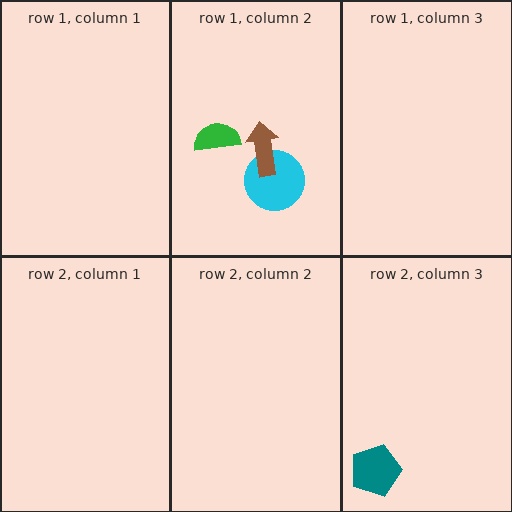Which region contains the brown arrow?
The row 1, column 2 region.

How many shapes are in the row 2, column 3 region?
1.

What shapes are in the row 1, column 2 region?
The cyan circle, the brown arrow, the green semicircle.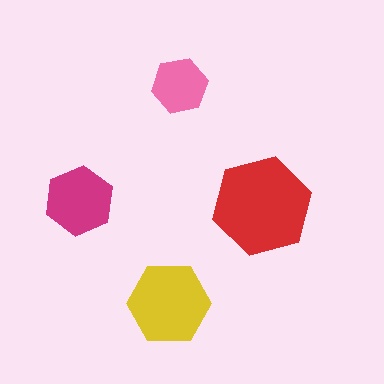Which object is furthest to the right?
The red hexagon is rightmost.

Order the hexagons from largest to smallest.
the red one, the yellow one, the magenta one, the pink one.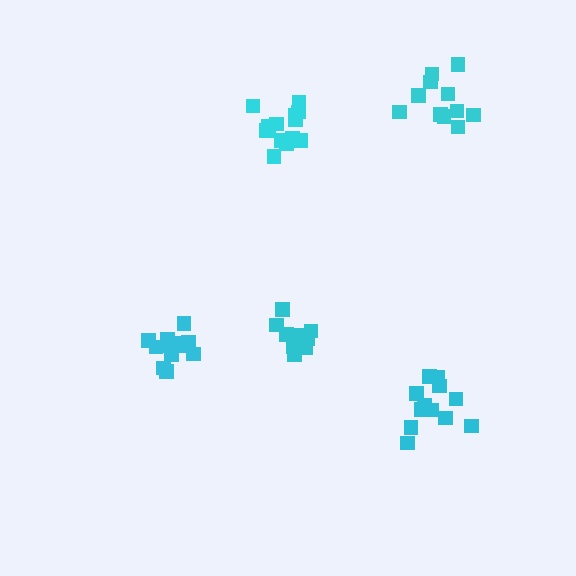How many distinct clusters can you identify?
There are 5 distinct clusters.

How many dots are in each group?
Group 1: 14 dots, Group 2: 12 dots, Group 3: 11 dots, Group 4: 11 dots, Group 5: 13 dots (61 total).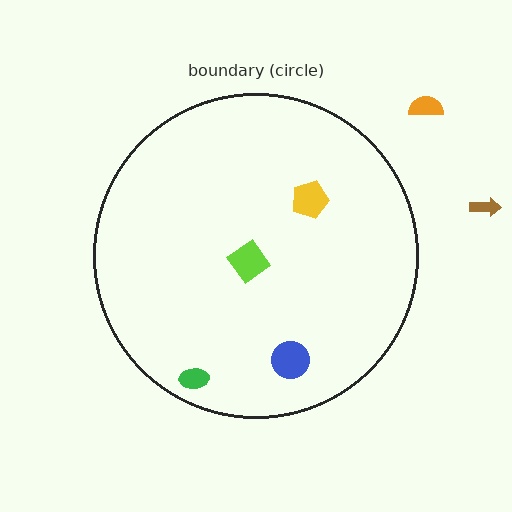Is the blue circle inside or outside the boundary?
Inside.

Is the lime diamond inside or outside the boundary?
Inside.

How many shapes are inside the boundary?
4 inside, 2 outside.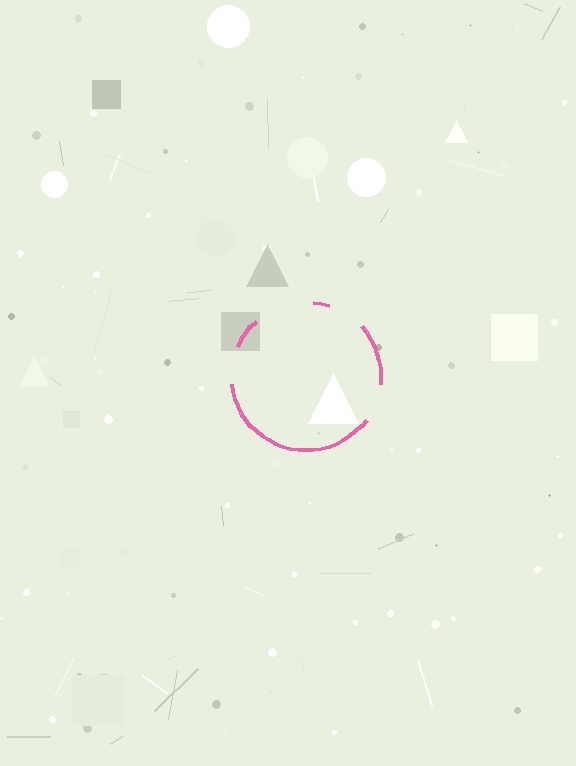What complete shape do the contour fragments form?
The contour fragments form a circle.